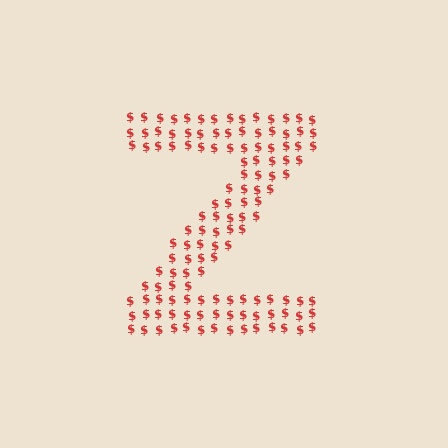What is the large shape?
The large shape is the letter Z.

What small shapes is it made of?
It is made of small dollar signs.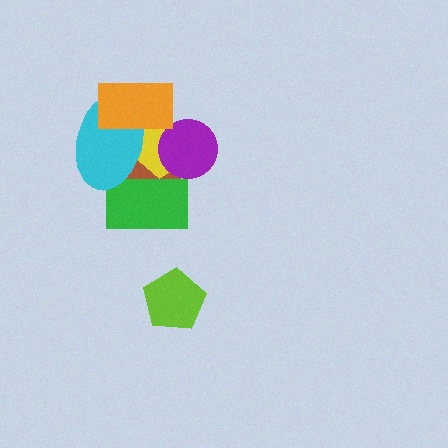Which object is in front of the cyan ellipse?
The orange rectangle is in front of the cyan ellipse.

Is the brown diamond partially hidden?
Yes, it is partially covered by another shape.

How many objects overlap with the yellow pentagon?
5 objects overlap with the yellow pentagon.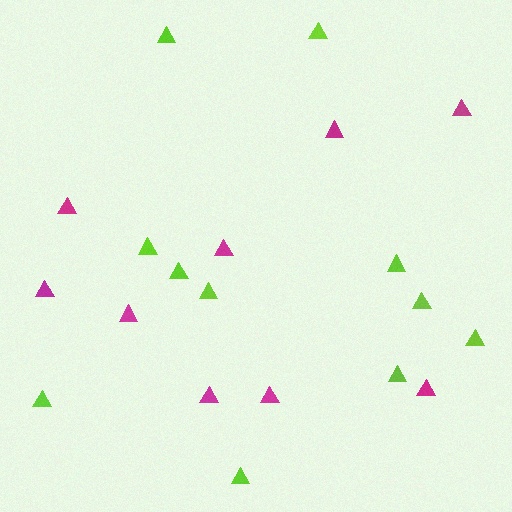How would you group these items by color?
There are 2 groups: one group of lime triangles (11) and one group of magenta triangles (9).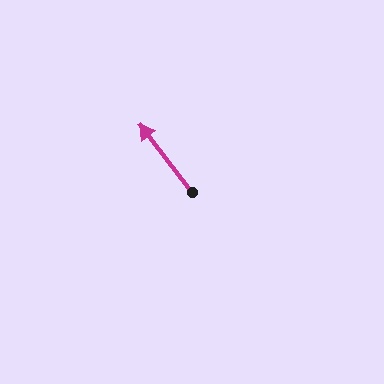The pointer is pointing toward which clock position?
Roughly 11 o'clock.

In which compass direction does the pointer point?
Northwest.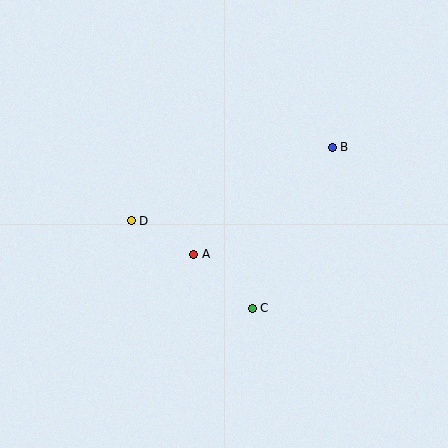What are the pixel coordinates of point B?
Point B is at (332, 147).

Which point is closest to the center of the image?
Point A at (194, 254) is closest to the center.